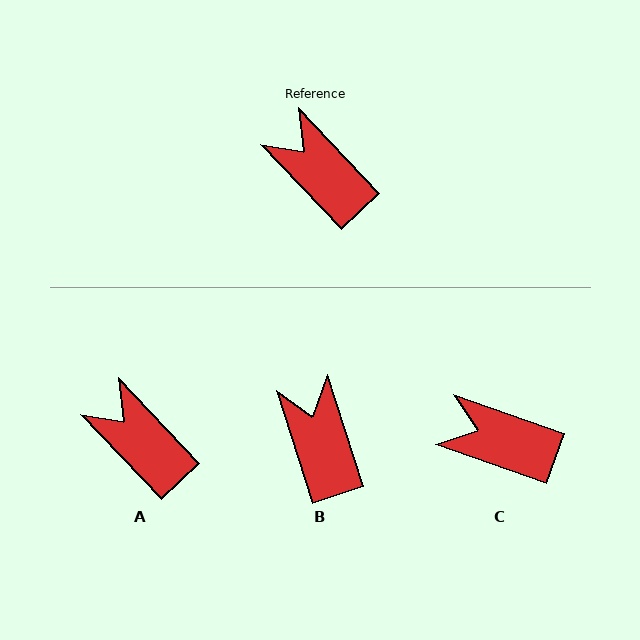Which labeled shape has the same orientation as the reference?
A.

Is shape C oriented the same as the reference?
No, it is off by about 27 degrees.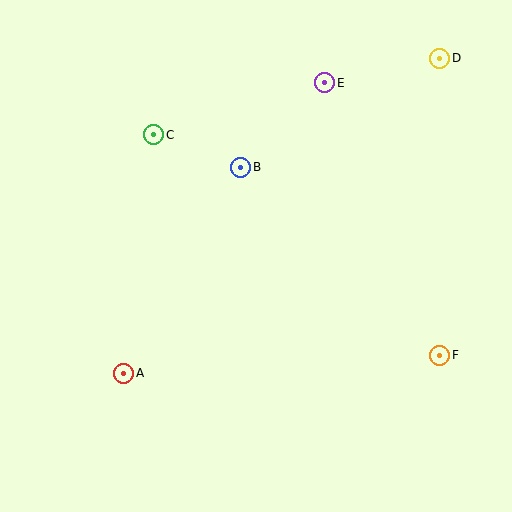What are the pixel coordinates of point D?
Point D is at (440, 58).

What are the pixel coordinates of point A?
Point A is at (124, 373).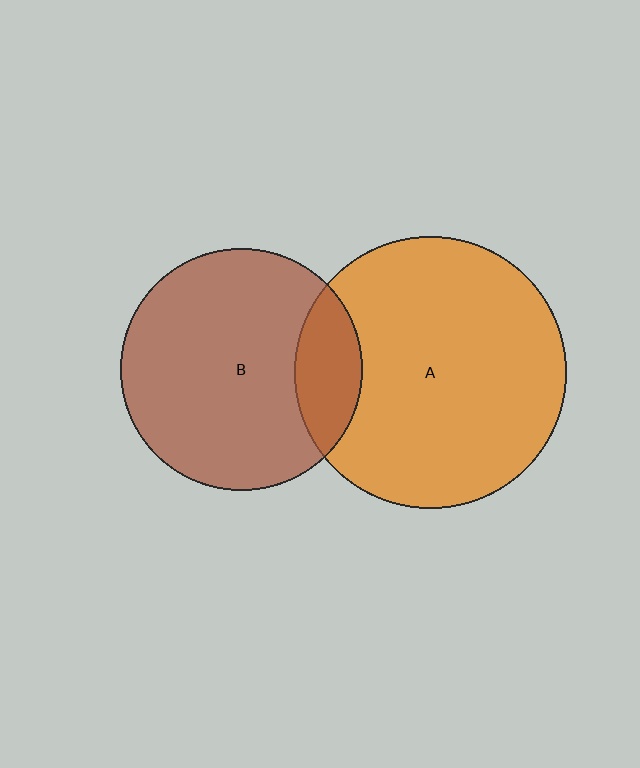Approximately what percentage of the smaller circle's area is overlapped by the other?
Approximately 20%.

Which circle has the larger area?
Circle A (orange).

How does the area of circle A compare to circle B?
Approximately 1.3 times.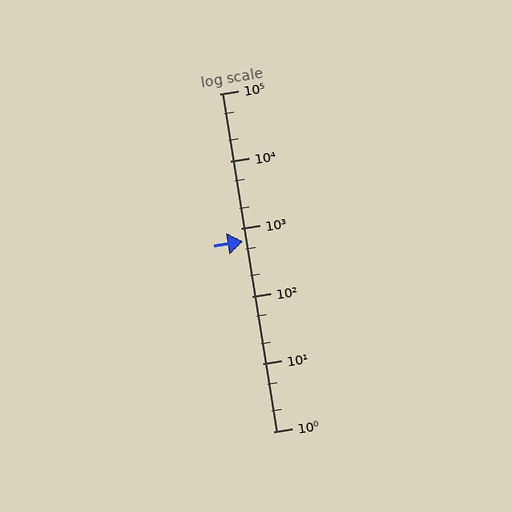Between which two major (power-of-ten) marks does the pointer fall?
The pointer is between 100 and 1000.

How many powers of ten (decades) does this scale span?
The scale spans 5 decades, from 1 to 100000.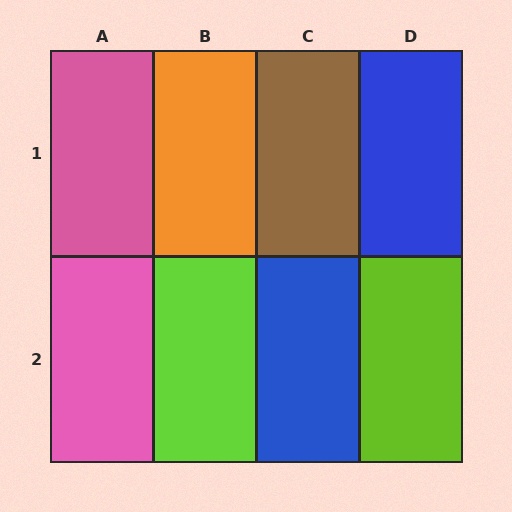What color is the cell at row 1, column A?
Pink.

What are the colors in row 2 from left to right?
Pink, lime, blue, lime.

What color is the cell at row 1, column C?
Brown.